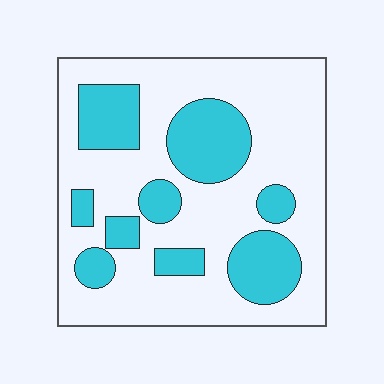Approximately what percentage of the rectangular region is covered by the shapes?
Approximately 30%.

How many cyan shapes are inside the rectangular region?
9.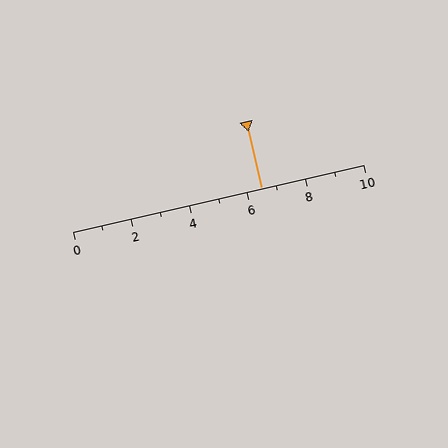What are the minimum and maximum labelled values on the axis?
The axis runs from 0 to 10.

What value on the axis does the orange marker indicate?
The marker indicates approximately 6.5.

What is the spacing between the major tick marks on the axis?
The major ticks are spaced 2 apart.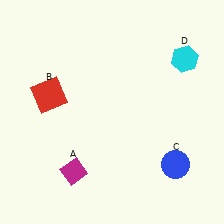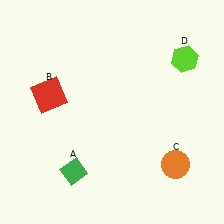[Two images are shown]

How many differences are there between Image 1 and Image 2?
There are 3 differences between the two images.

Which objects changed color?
A changed from magenta to green. C changed from blue to orange. D changed from cyan to lime.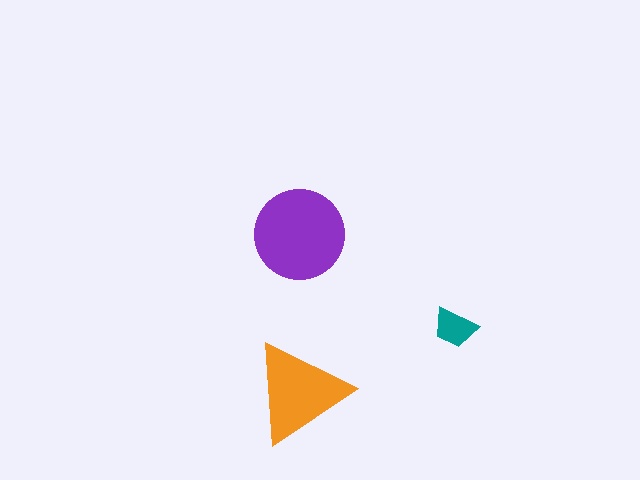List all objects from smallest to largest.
The teal trapezoid, the orange triangle, the purple circle.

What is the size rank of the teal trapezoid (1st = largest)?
3rd.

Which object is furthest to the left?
The orange triangle is leftmost.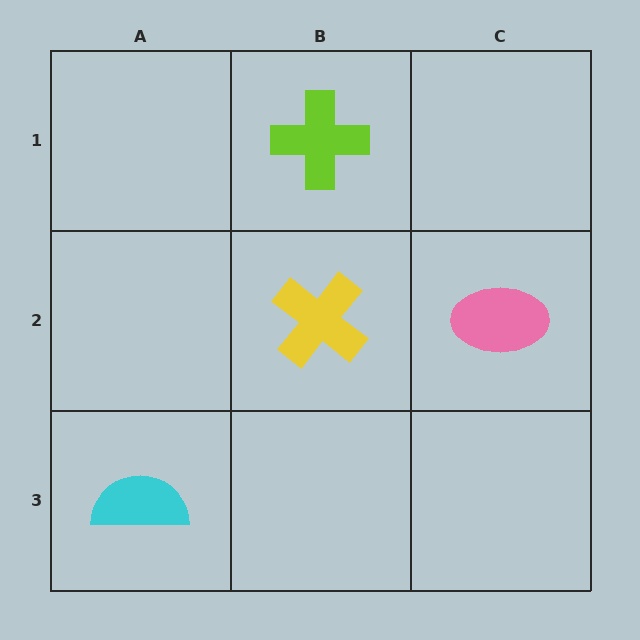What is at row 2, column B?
A yellow cross.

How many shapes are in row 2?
2 shapes.